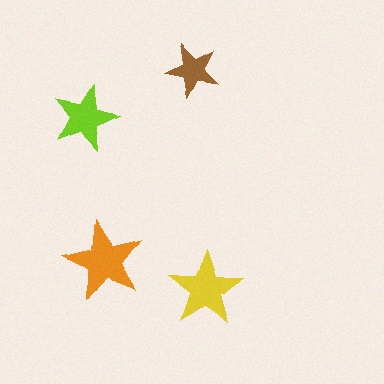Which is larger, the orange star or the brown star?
The orange one.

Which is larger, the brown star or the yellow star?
The yellow one.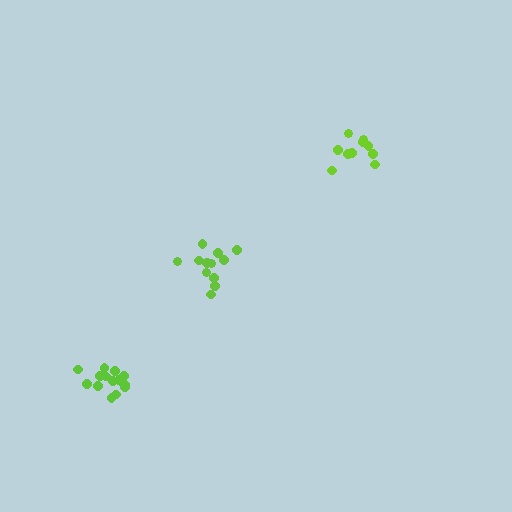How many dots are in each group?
Group 1: 10 dots, Group 2: 12 dots, Group 3: 16 dots (38 total).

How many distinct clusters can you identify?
There are 3 distinct clusters.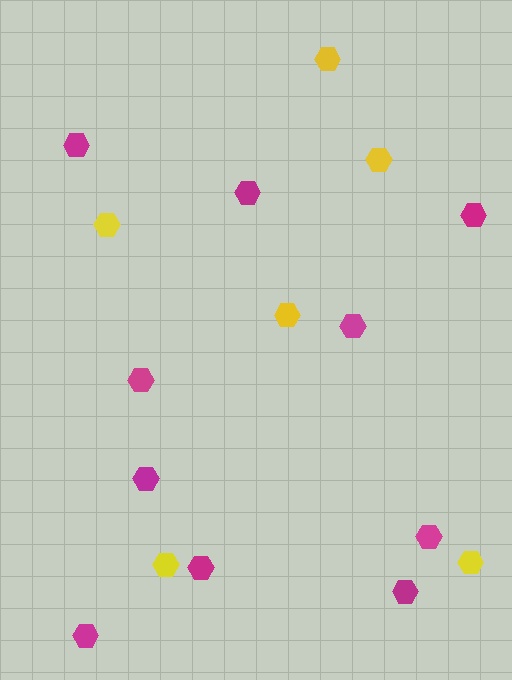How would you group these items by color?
There are 2 groups: one group of yellow hexagons (6) and one group of magenta hexagons (10).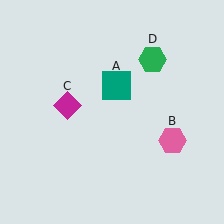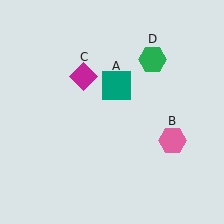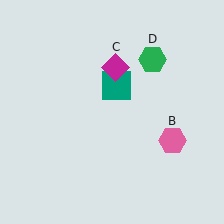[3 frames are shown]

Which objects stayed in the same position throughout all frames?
Teal square (object A) and pink hexagon (object B) and green hexagon (object D) remained stationary.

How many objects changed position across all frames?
1 object changed position: magenta diamond (object C).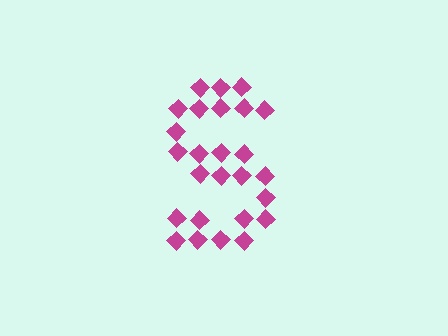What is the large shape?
The large shape is the letter S.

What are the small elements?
The small elements are diamonds.